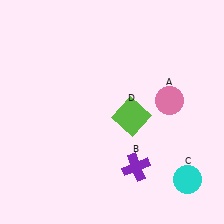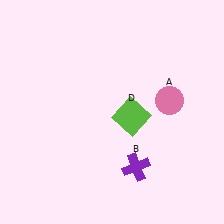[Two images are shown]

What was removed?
The cyan circle (C) was removed in Image 2.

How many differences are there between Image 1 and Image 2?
There is 1 difference between the two images.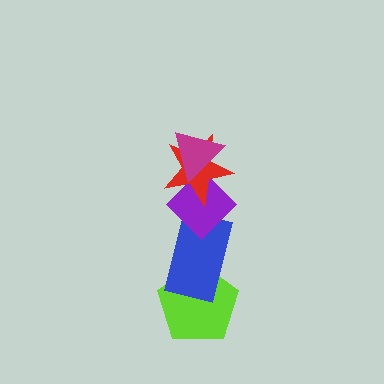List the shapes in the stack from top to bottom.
From top to bottom: the magenta triangle, the red star, the purple diamond, the blue rectangle, the lime pentagon.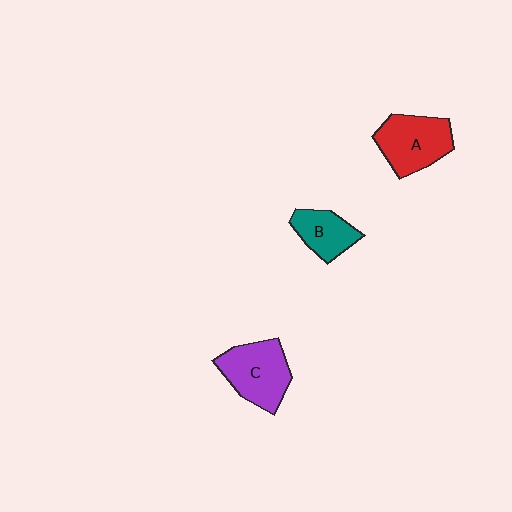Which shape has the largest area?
Shape C (purple).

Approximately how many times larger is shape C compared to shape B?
Approximately 1.5 times.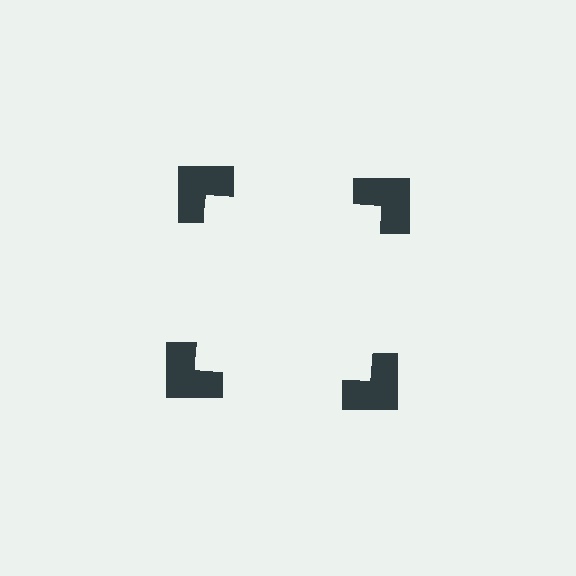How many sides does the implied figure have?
4 sides.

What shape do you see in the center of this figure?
An illusory square — its edges are inferred from the aligned wedge cuts in the notched squares, not physically drawn.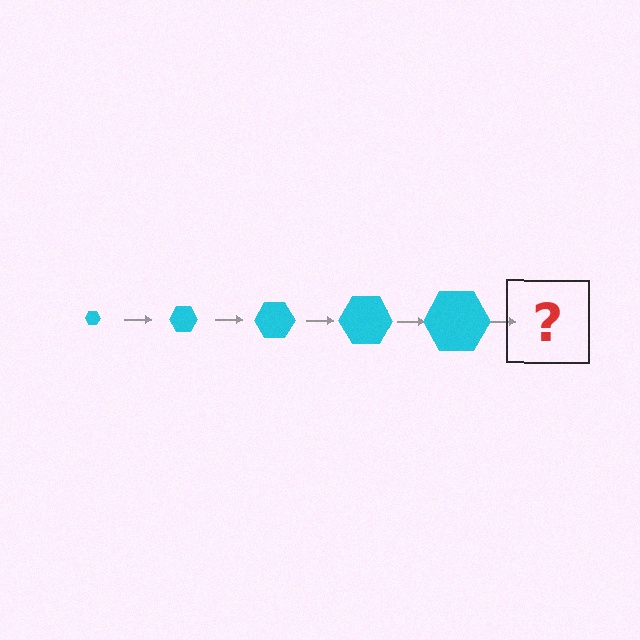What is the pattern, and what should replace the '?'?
The pattern is that the hexagon gets progressively larger each step. The '?' should be a cyan hexagon, larger than the previous one.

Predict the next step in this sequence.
The next step is a cyan hexagon, larger than the previous one.